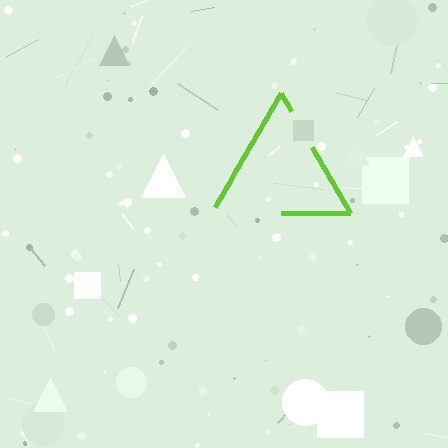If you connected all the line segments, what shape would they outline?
They would outline a triangle.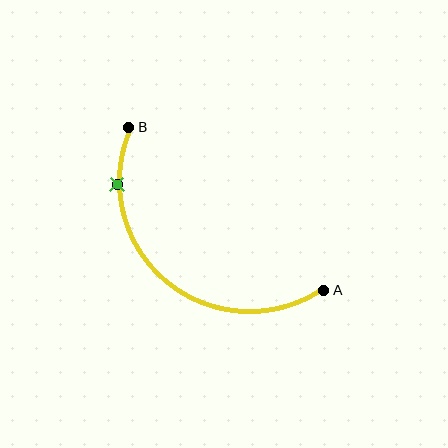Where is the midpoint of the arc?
The arc midpoint is the point on the curve farthest from the straight line joining A and B. It sits below and to the left of that line.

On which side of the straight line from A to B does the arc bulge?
The arc bulges below and to the left of the straight line connecting A and B.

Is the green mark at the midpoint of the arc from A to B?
No. The green mark lies on the arc but is closer to endpoint B. The arc midpoint would be at the point on the curve equidistant along the arc from both A and B.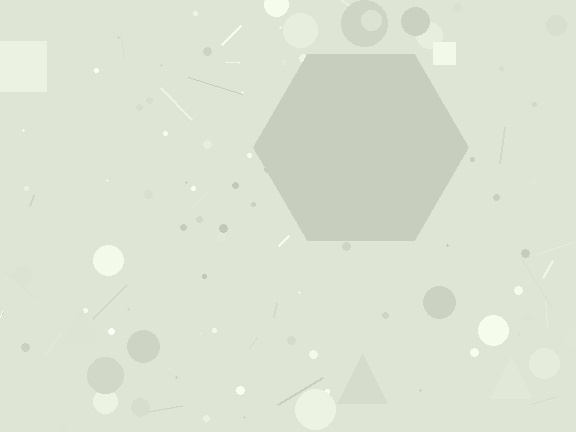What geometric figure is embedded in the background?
A hexagon is embedded in the background.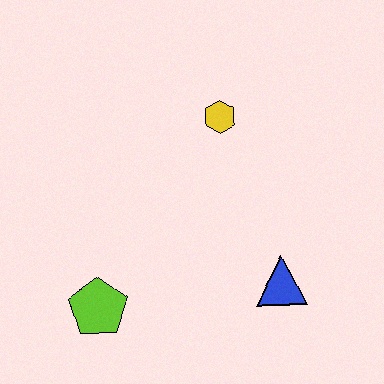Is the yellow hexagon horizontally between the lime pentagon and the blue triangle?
Yes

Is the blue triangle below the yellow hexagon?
Yes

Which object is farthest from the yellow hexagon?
The lime pentagon is farthest from the yellow hexagon.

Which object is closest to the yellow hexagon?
The blue triangle is closest to the yellow hexagon.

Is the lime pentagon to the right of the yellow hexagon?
No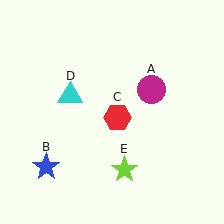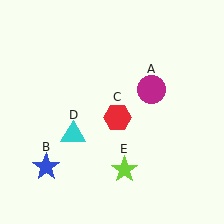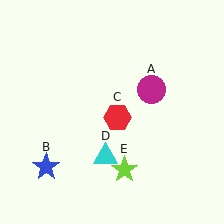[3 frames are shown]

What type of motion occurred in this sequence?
The cyan triangle (object D) rotated counterclockwise around the center of the scene.